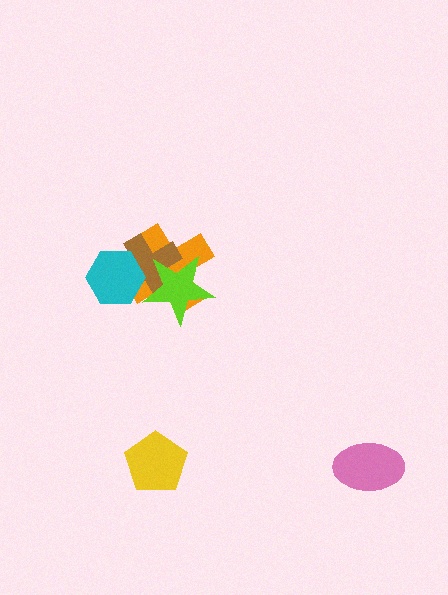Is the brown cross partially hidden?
Yes, it is partially covered by another shape.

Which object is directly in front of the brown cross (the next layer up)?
The lime star is directly in front of the brown cross.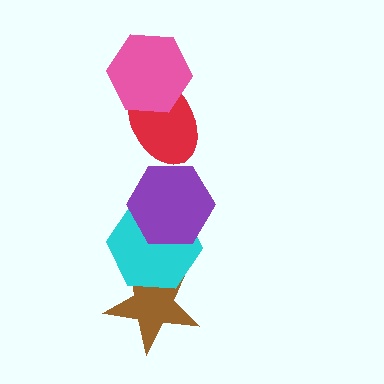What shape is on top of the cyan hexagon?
The purple hexagon is on top of the cyan hexagon.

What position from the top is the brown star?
The brown star is 5th from the top.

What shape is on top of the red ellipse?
The pink hexagon is on top of the red ellipse.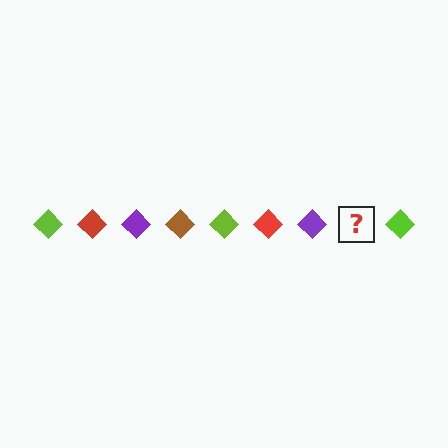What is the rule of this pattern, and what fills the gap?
The rule is that the pattern cycles through lime, red, purple, brown diamonds. The gap should be filled with a brown diamond.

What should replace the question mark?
The question mark should be replaced with a brown diamond.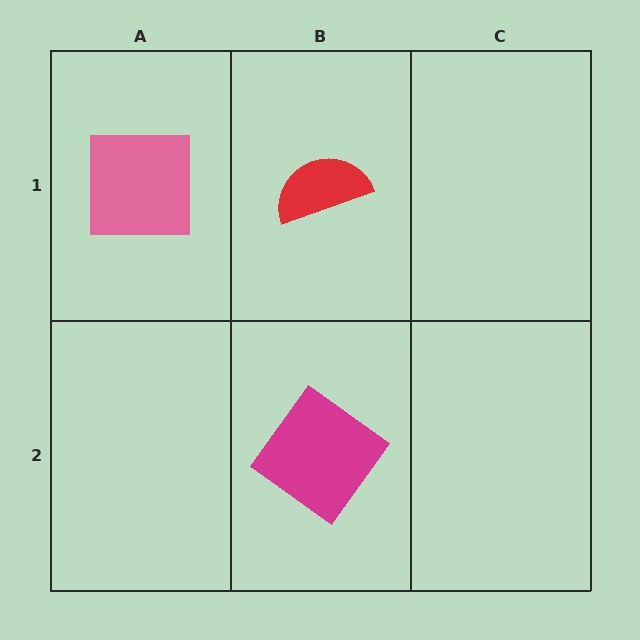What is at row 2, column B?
A magenta diamond.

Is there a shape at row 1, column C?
No, that cell is empty.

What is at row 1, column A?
A pink square.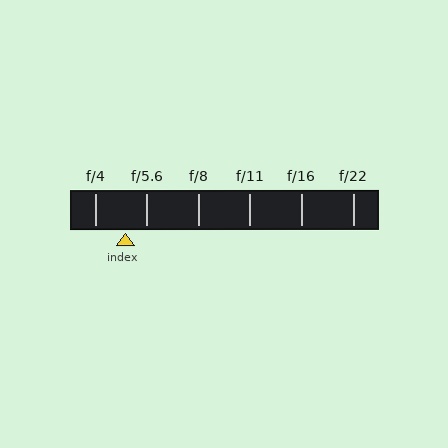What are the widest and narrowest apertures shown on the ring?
The widest aperture shown is f/4 and the narrowest is f/22.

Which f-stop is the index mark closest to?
The index mark is closest to f/5.6.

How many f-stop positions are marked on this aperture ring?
There are 6 f-stop positions marked.